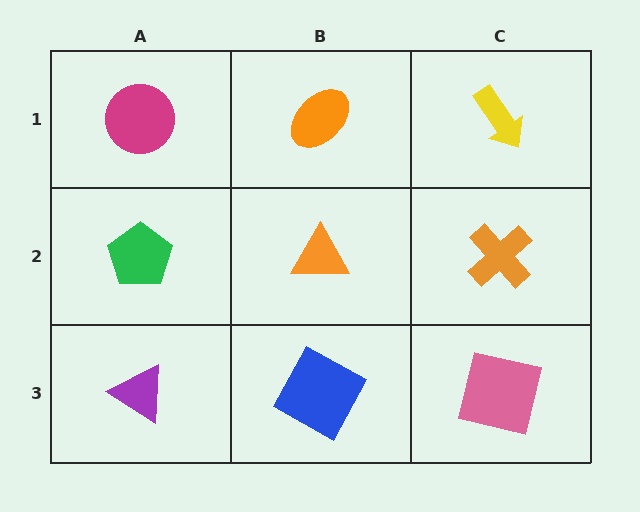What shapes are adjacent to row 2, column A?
A magenta circle (row 1, column A), a purple triangle (row 3, column A), an orange triangle (row 2, column B).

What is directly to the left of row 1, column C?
An orange ellipse.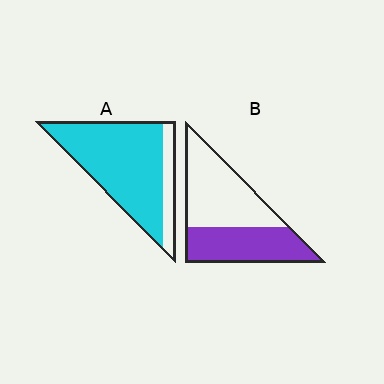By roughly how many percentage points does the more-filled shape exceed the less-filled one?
By roughly 40 percentage points (A over B).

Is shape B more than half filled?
No.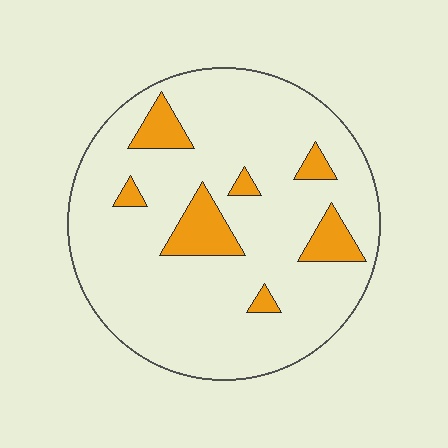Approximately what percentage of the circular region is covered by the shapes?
Approximately 15%.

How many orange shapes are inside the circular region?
7.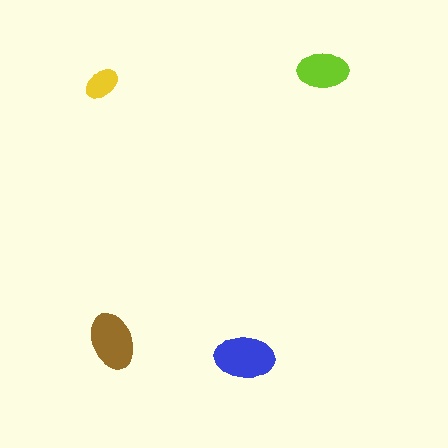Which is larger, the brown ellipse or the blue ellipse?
The blue one.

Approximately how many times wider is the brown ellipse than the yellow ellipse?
About 1.5 times wider.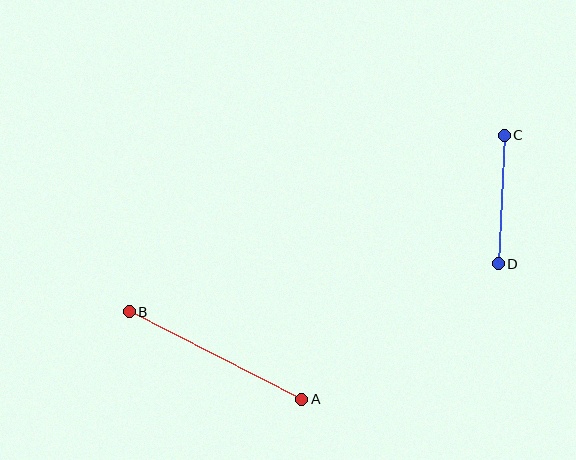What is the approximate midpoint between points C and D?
The midpoint is at approximately (501, 199) pixels.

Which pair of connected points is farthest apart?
Points A and B are farthest apart.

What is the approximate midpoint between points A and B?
The midpoint is at approximately (215, 355) pixels.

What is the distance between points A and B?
The distance is approximately 194 pixels.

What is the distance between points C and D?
The distance is approximately 129 pixels.